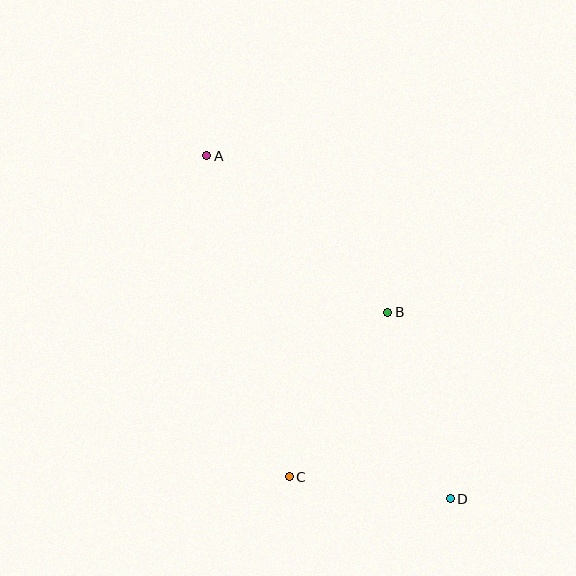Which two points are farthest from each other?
Points A and D are farthest from each other.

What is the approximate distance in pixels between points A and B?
The distance between A and B is approximately 239 pixels.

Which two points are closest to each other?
Points C and D are closest to each other.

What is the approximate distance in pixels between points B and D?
The distance between B and D is approximately 197 pixels.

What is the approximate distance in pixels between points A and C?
The distance between A and C is approximately 331 pixels.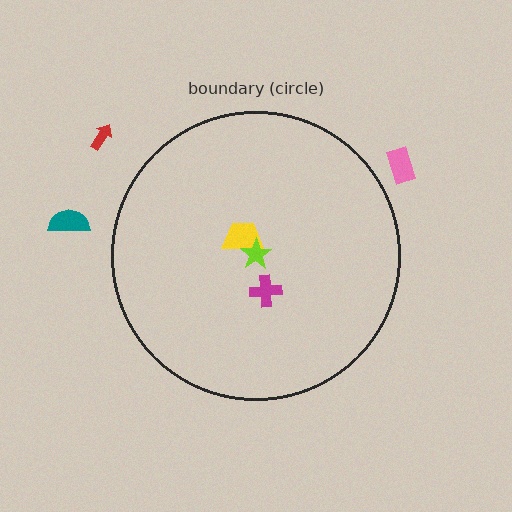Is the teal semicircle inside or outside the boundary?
Outside.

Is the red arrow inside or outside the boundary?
Outside.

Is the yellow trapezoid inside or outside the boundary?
Inside.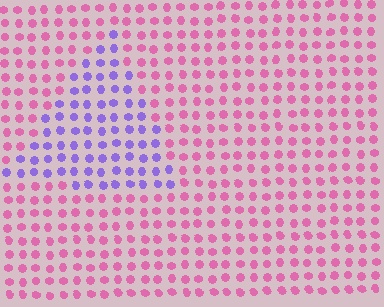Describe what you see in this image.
The image is filled with small pink elements in a uniform arrangement. A triangle-shaped region is visible where the elements are tinted to a slightly different hue, forming a subtle color boundary.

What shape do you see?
I see a triangle.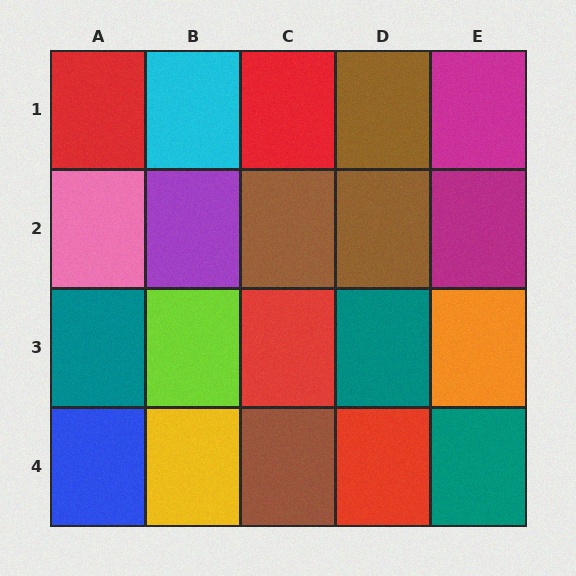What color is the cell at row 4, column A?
Blue.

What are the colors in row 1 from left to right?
Red, cyan, red, brown, magenta.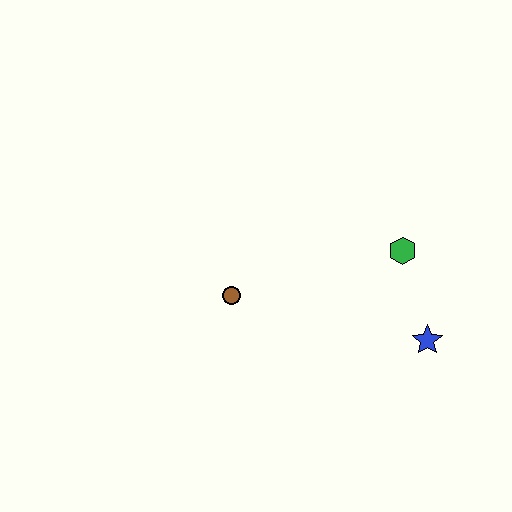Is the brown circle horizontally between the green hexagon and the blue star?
No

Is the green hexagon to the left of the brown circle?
No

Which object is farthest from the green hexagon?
The brown circle is farthest from the green hexagon.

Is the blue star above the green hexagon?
No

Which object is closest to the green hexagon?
The blue star is closest to the green hexagon.